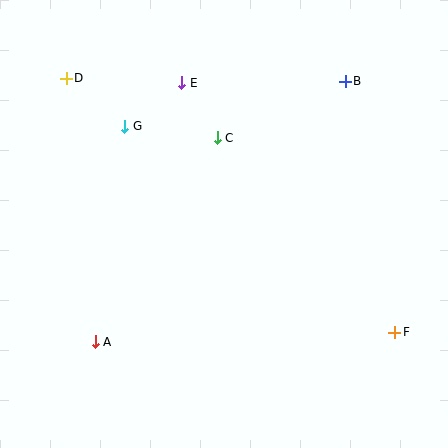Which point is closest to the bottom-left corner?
Point A is closest to the bottom-left corner.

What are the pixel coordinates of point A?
Point A is at (95, 342).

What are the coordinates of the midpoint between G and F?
The midpoint between G and F is at (260, 229).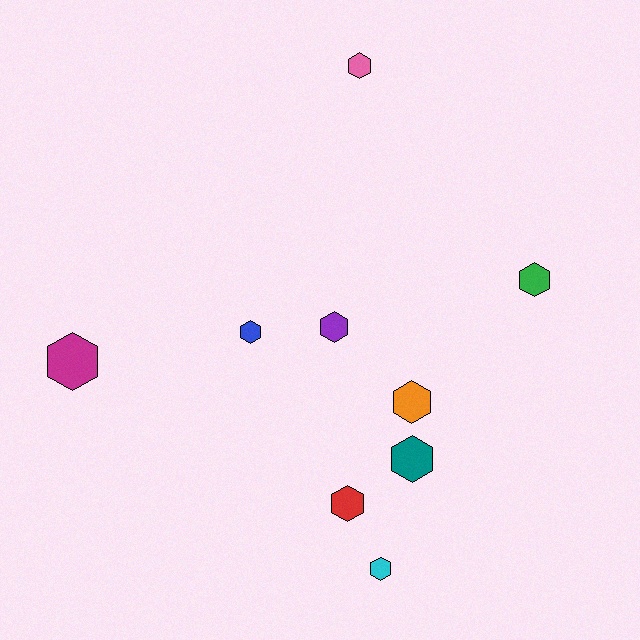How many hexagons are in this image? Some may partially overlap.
There are 9 hexagons.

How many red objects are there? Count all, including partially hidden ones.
There is 1 red object.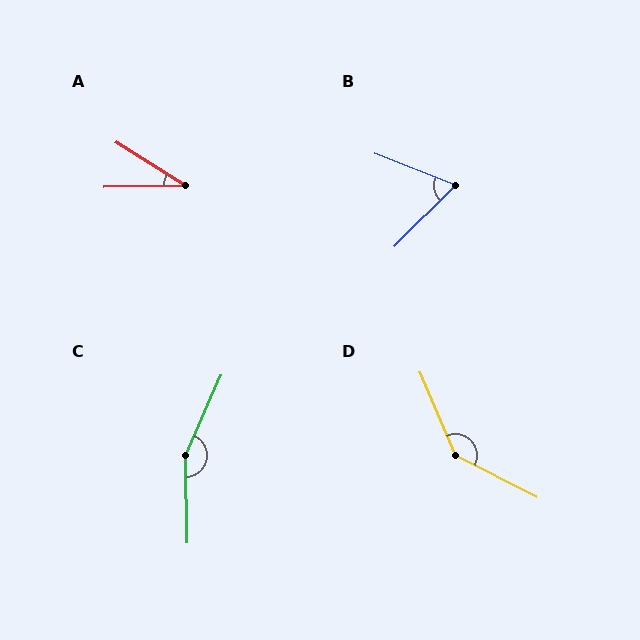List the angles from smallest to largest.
A (33°), B (66°), D (140°), C (155°).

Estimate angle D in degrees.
Approximately 140 degrees.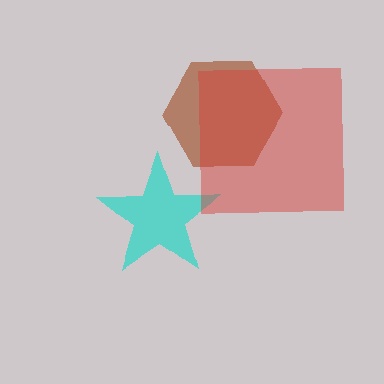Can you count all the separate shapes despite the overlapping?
Yes, there are 3 separate shapes.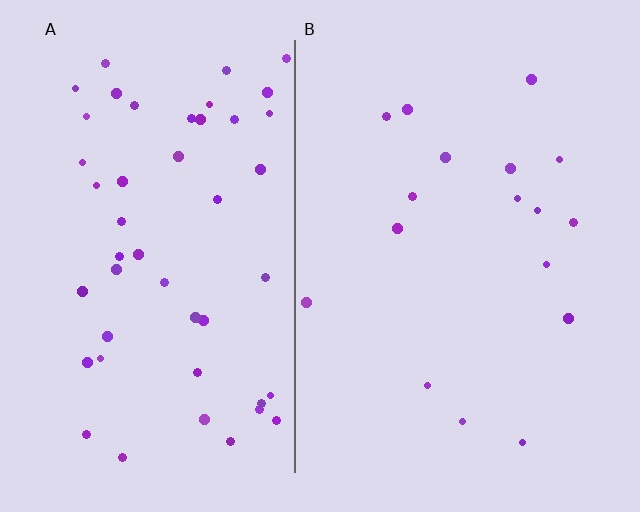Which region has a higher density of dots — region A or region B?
A (the left).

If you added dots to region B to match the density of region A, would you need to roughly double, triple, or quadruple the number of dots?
Approximately triple.